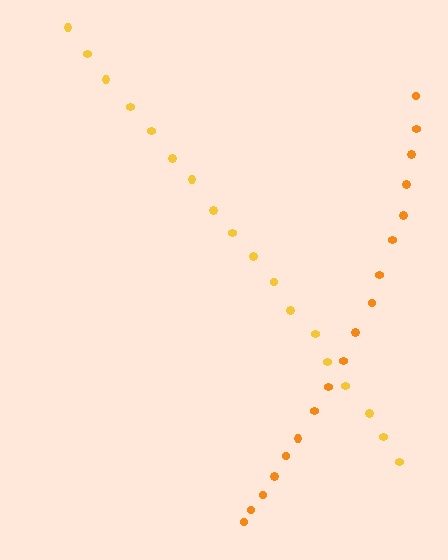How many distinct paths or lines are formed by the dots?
There are 2 distinct paths.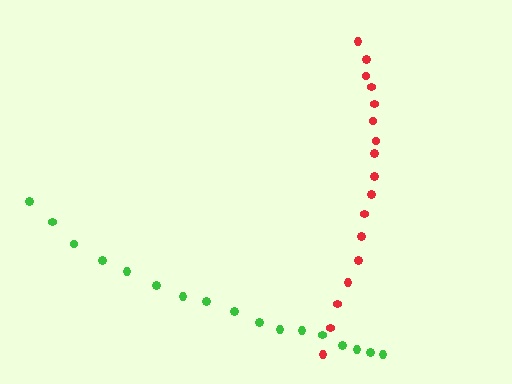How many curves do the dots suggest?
There are 2 distinct paths.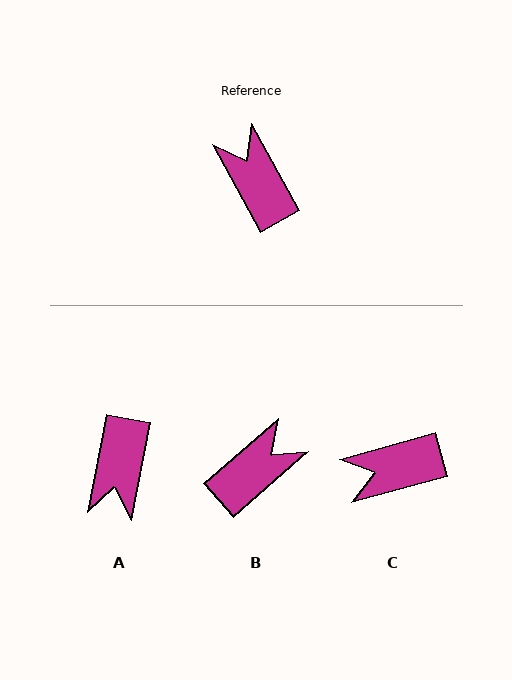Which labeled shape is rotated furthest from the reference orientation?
A, about 140 degrees away.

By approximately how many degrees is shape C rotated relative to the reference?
Approximately 77 degrees counter-clockwise.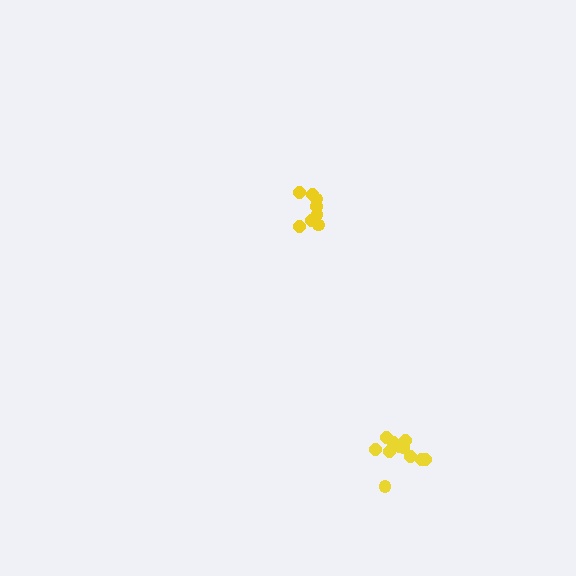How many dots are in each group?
Group 1: 8 dots, Group 2: 11 dots (19 total).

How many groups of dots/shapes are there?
There are 2 groups.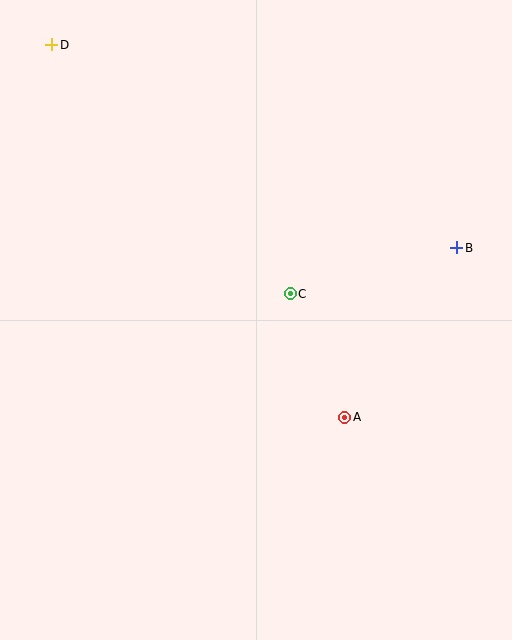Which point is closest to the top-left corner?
Point D is closest to the top-left corner.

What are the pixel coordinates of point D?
Point D is at (52, 45).